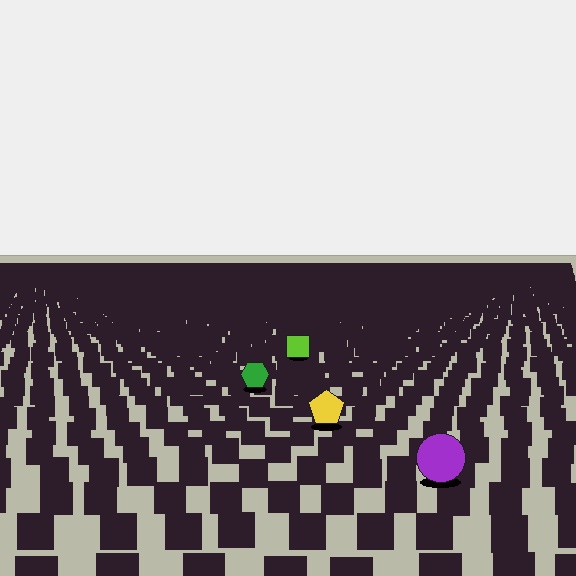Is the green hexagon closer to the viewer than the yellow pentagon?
No. The yellow pentagon is closer — you can tell from the texture gradient: the ground texture is coarser near it.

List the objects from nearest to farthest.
From nearest to farthest: the purple circle, the yellow pentagon, the green hexagon, the lime square.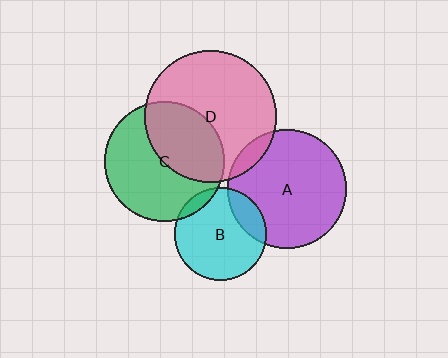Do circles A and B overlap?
Yes.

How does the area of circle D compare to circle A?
Approximately 1.2 times.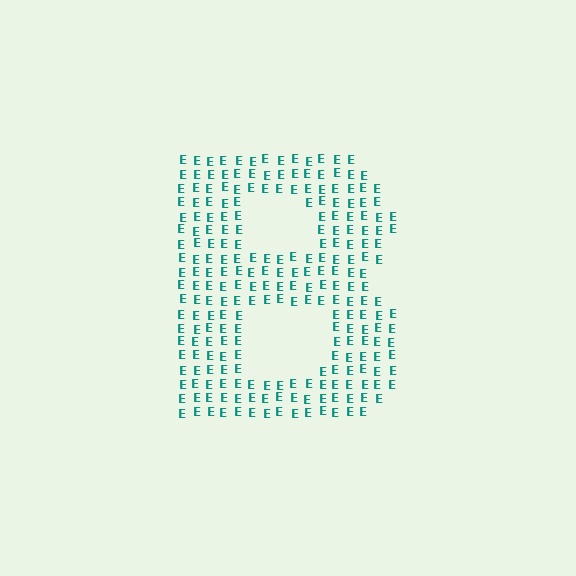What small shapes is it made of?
It is made of small letter E's.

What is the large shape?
The large shape is the letter B.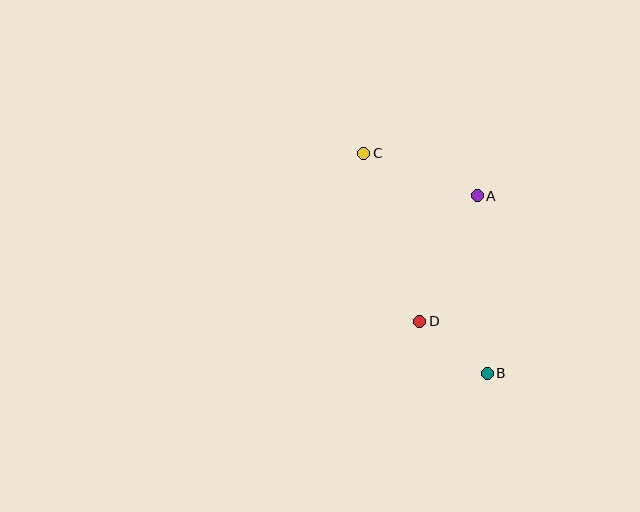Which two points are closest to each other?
Points B and D are closest to each other.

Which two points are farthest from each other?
Points B and C are farthest from each other.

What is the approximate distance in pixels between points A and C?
The distance between A and C is approximately 121 pixels.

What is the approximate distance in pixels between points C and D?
The distance between C and D is approximately 178 pixels.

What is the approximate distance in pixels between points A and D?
The distance between A and D is approximately 138 pixels.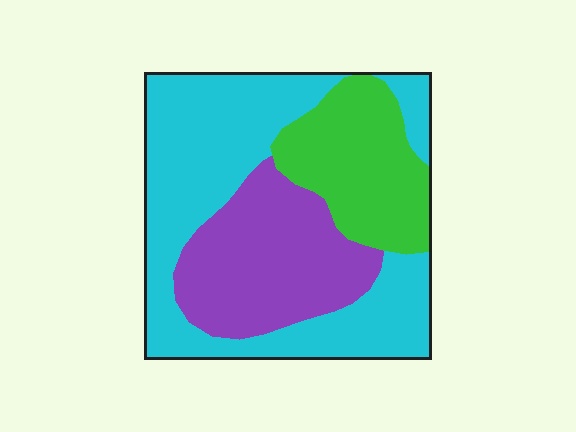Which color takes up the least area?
Green, at roughly 25%.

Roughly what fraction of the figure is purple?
Purple covers around 30% of the figure.